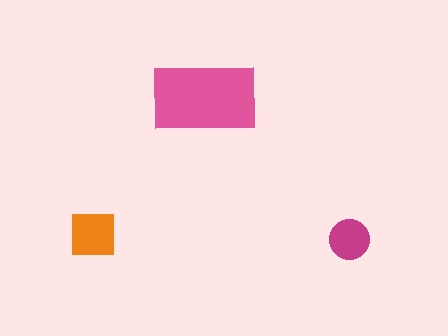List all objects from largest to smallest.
The pink rectangle, the orange square, the magenta circle.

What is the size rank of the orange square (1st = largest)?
2nd.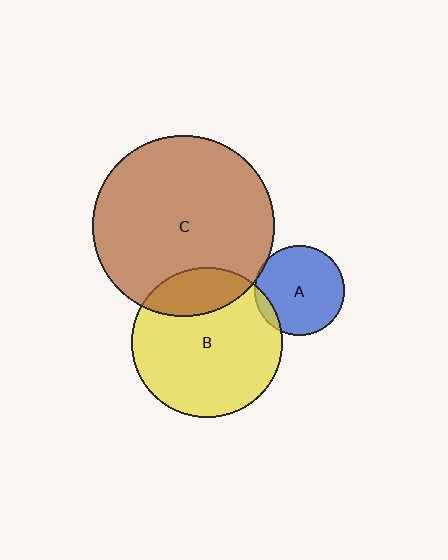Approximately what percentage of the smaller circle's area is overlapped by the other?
Approximately 20%.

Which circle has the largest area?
Circle C (brown).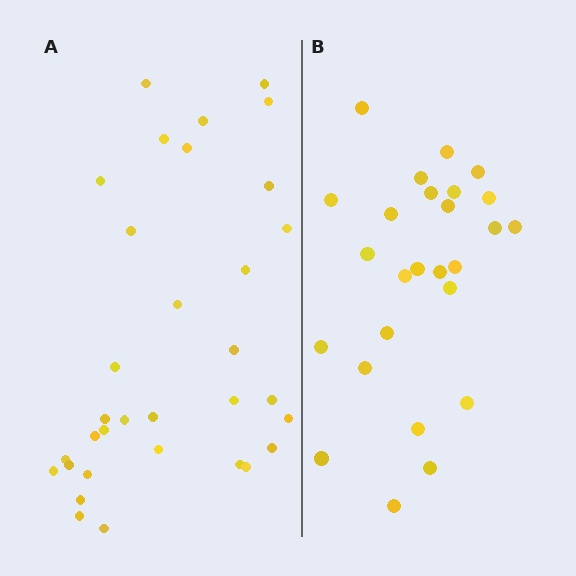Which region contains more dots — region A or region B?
Region A (the left region) has more dots.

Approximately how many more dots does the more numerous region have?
Region A has roughly 8 or so more dots than region B.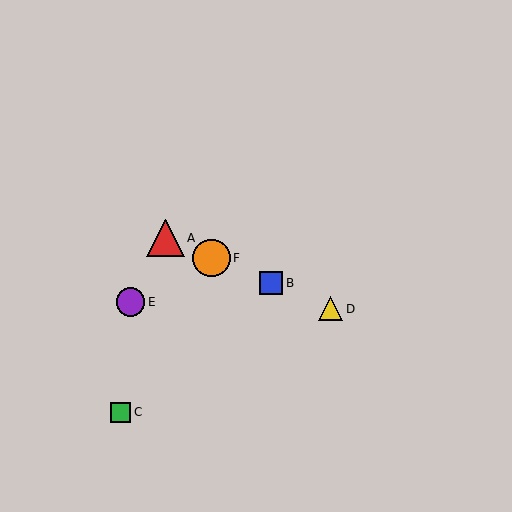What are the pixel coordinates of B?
Object B is at (271, 283).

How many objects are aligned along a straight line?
4 objects (A, B, D, F) are aligned along a straight line.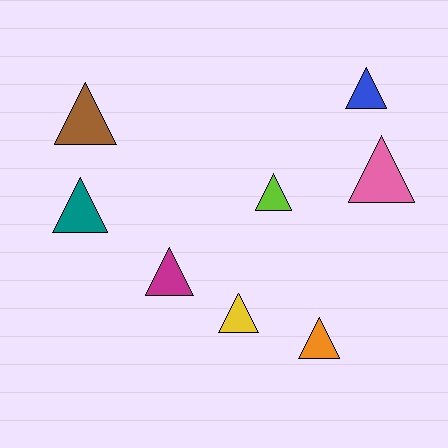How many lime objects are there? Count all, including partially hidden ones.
There is 1 lime object.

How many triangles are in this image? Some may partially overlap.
There are 8 triangles.